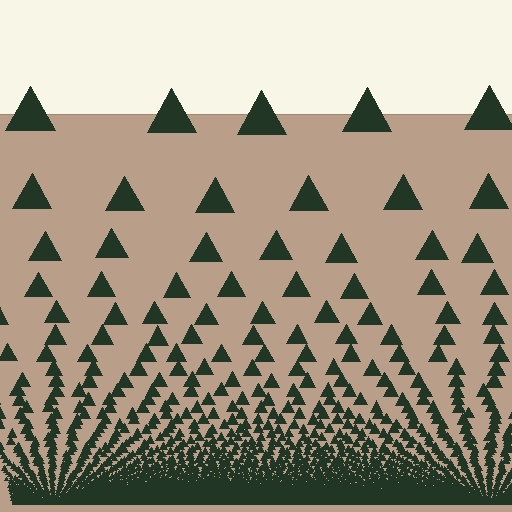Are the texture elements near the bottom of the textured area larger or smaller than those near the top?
Smaller. The gradient is inverted — elements near the bottom are smaller and denser.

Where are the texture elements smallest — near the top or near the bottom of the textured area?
Near the bottom.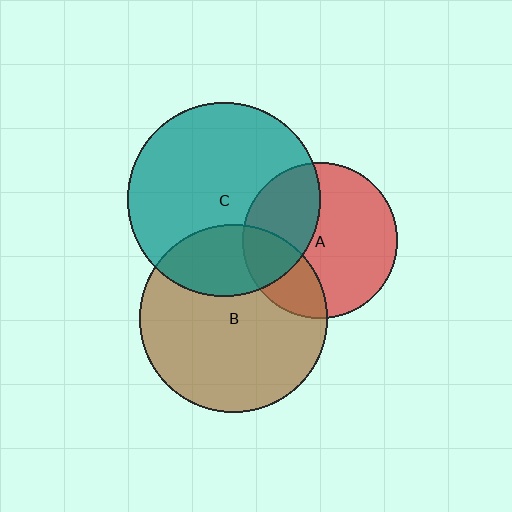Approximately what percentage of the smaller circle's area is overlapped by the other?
Approximately 25%.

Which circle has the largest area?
Circle C (teal).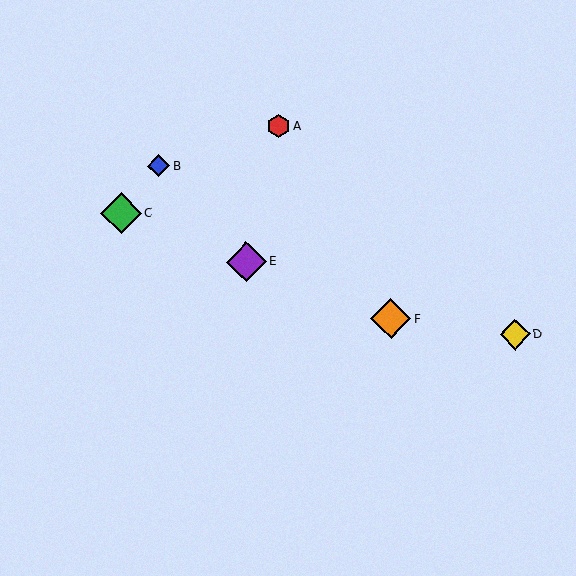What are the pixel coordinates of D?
Object D is at (515, 335).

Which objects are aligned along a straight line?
Objects C, E, F are aligned along a straight line.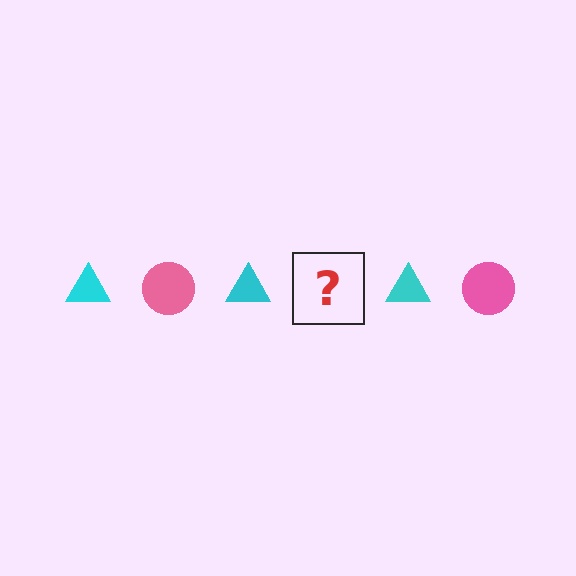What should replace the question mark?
The question mark should be replaced with a pink circle.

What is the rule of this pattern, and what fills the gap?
The rule is that the pattern alternates between cyan triangle and pink circle. The gap should be filled with a pink circle.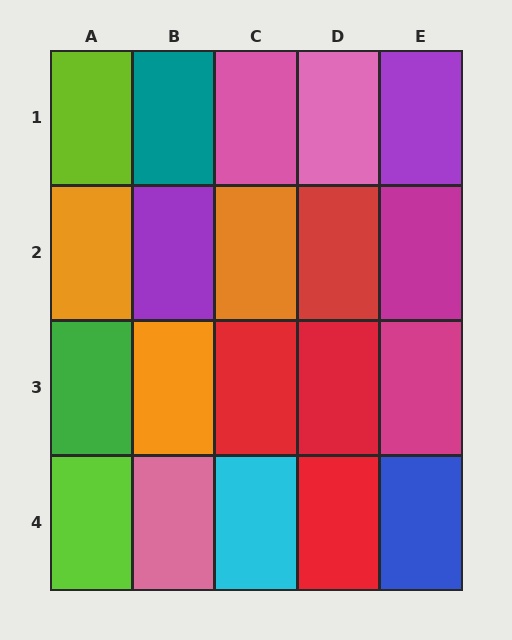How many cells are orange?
3 cells are orange.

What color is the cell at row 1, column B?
Teal.